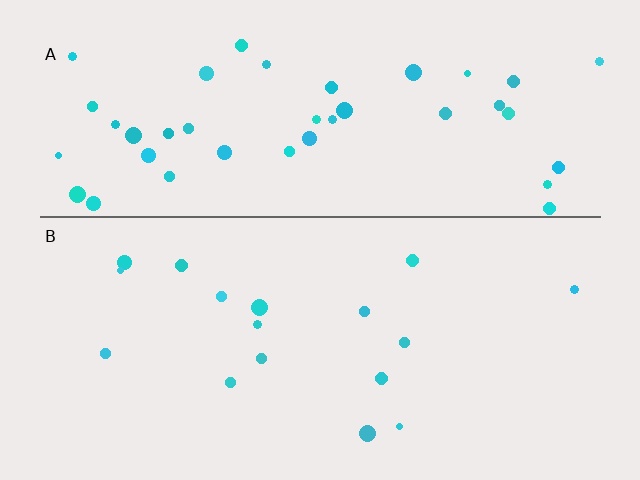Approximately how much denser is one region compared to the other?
Approximately 2.5× — region A over region B.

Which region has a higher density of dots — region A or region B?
A (the top).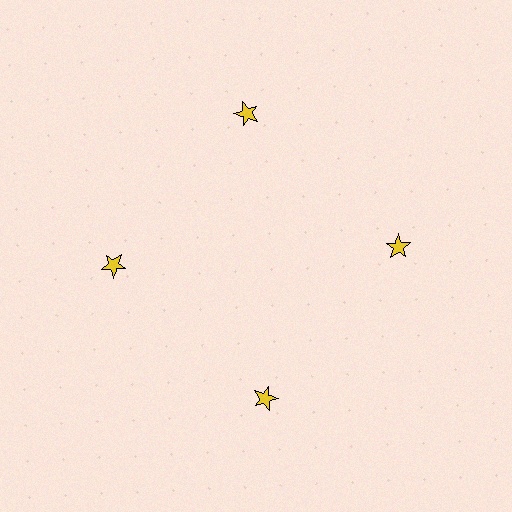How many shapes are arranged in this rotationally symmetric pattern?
There are 4 shapes, arranged in 4 groups of 1.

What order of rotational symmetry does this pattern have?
This pattern has 4-fold rotational symmetry.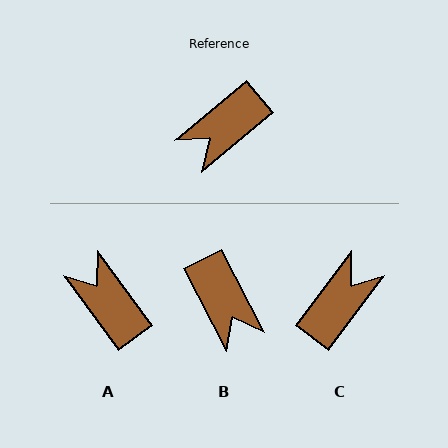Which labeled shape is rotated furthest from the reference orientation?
C, about 167 degrees away.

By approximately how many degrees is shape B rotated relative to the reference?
Approximately 77 degrees counter-clockwise.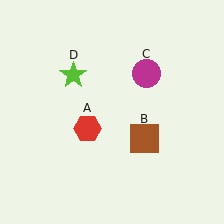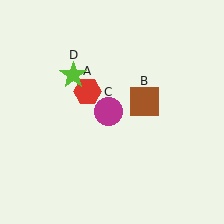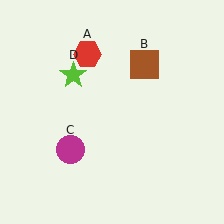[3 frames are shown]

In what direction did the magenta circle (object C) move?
The magenta circle (object C) moved down and to the left.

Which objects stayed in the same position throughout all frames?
Lime star (object D) remained stationary.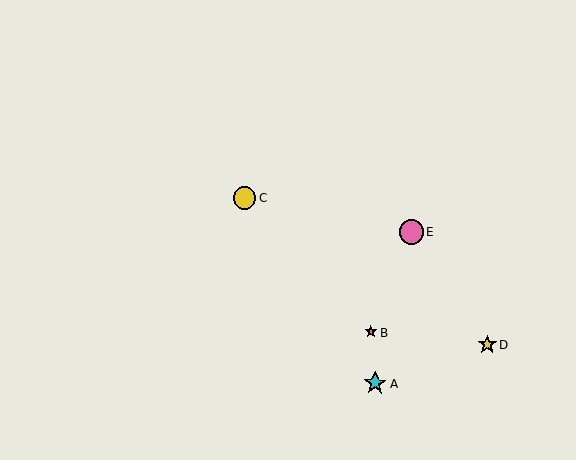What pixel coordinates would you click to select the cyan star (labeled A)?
Click at (375, 383) to select the cyan star A.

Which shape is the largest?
The pink circle (labeled E) is the largest.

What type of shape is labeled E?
Shape E is a pink circle.